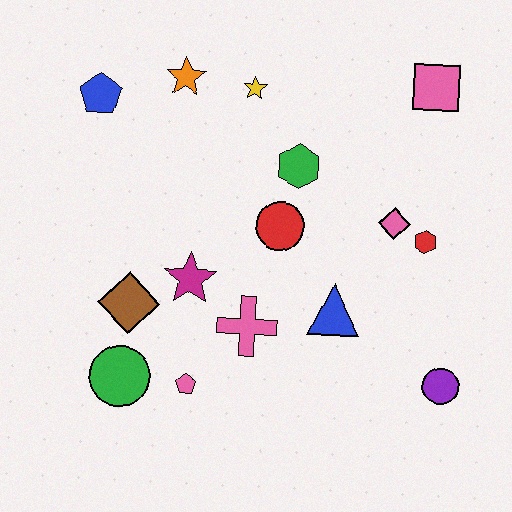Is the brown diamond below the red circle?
Yes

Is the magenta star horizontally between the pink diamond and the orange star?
Yes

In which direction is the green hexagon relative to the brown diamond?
The green hexagon is to the right of the brown diamond.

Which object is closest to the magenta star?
The brown diamond is closest to the magenta star.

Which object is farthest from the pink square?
The green circle is farthest from the pink square.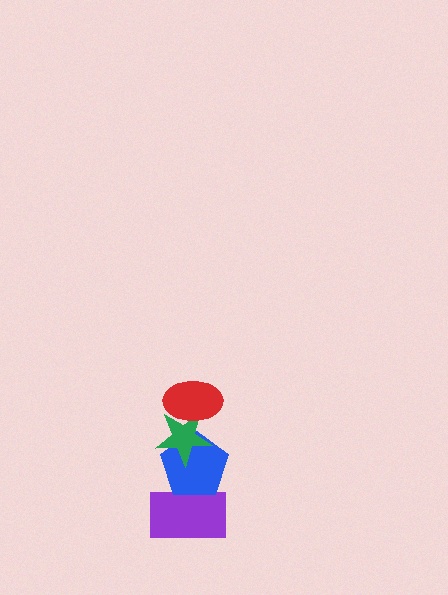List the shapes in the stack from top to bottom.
From top to bottom: the red ellipse, the green star, the blue pentagon, the purple rectangle.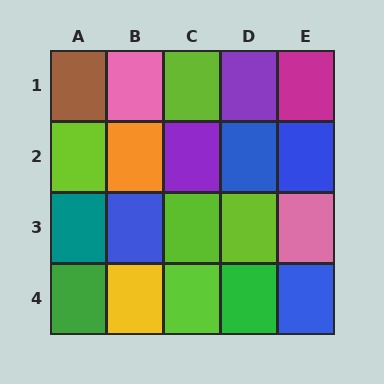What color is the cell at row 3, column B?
Blue.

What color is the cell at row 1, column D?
Purple.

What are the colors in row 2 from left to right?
Lime, orange, purple, blue, blue.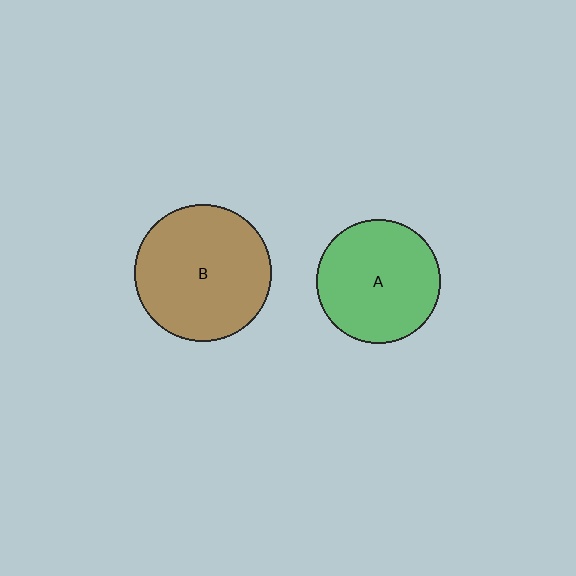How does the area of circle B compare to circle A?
Approximately 1.2 times.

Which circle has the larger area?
Circle B (brown).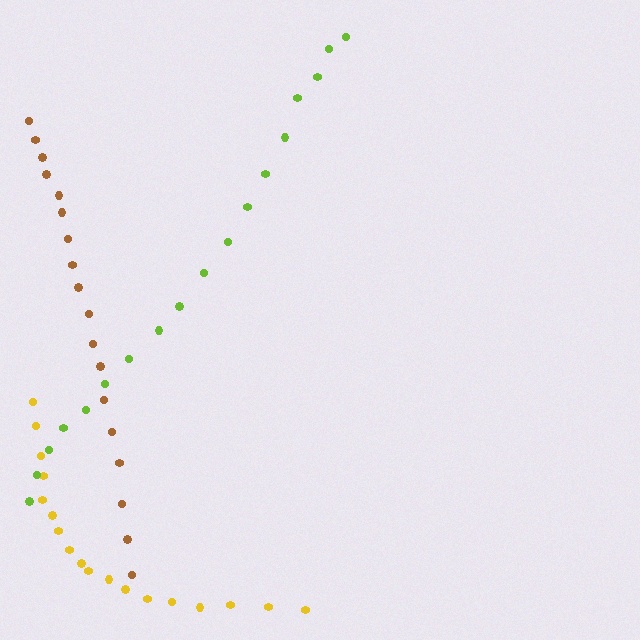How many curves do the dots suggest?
There are 3 distinct paths.